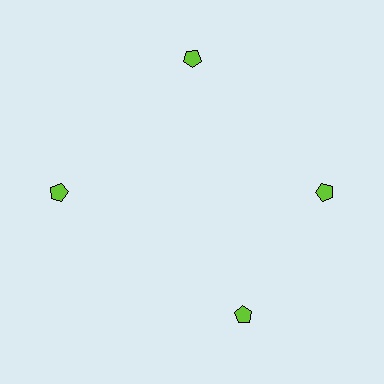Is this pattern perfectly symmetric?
No. The 4 lime pentagons are arranged in a ring, but one element near the 6 o'clock position is rotated out of alignment along the ring, breaking the 4-fold rotational symmetry.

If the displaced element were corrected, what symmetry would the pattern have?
It would have 4-fold rotational symmetry — the pattern would map onto itself every 90 degrees.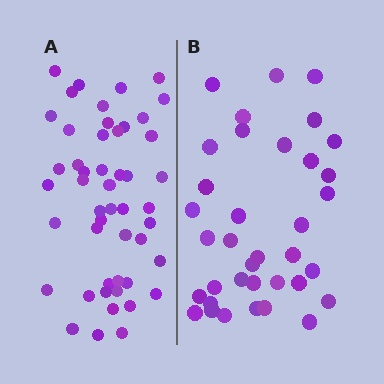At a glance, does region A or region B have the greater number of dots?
Region A (the left region) has more dots.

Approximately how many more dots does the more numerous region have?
Region A has approximately 15 more dots than region B.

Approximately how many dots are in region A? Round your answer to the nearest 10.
About 50 dots. (The exact count is 49, which rounds to 50.)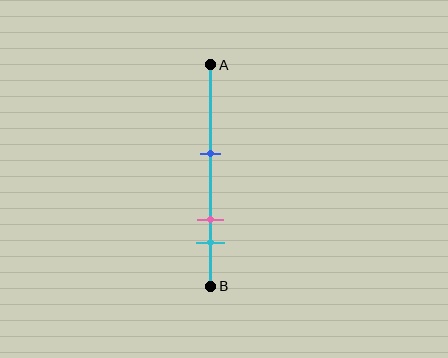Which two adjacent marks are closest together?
The pink and cyan marks are the closest adjacent pair.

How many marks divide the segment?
There are 3 marks dividing the segment.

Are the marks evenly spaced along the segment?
No, the marks are not evenly spaced.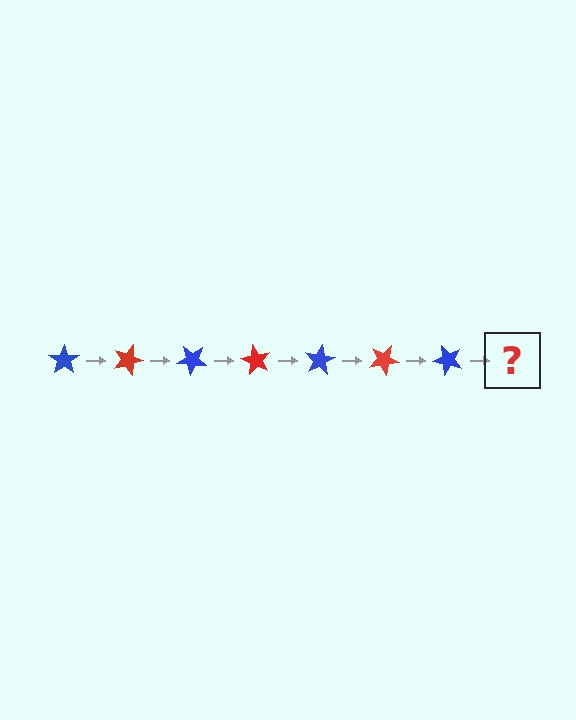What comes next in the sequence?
The next element should be a red star, rotated 140 degrees from the start.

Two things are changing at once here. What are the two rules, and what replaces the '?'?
The two rules are that it rotates 20 degrees each step and the color cycles through blue and red. The '?' should be a red star, rotated 140 degrees from the start.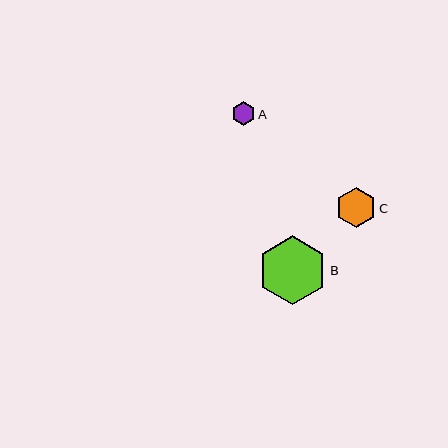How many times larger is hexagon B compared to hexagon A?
Hexagon B is approximately 3.0 times the size of hexagon A.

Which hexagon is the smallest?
Hexagon A is the smallest with a size of approximately 23 pixels.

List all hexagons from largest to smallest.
From largest to smallest: B, C, A.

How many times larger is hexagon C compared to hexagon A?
Hexagon C is approximately 1.7 times the size of hexagon A.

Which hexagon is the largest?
Hexagon B is the largest with a size of approximately 69 pixels.